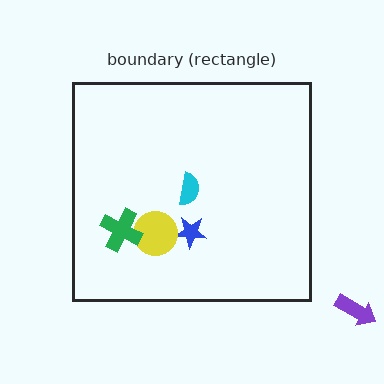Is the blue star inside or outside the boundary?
Inside.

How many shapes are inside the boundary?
4 inside, 1 outside.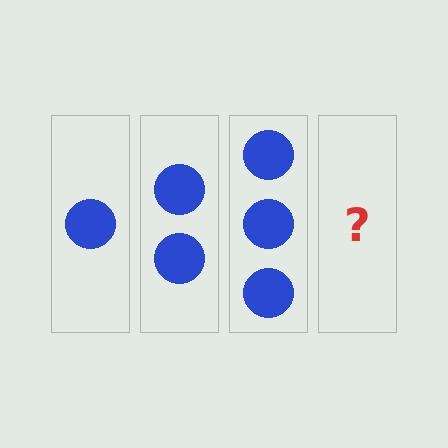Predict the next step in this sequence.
The next step is 4 circles.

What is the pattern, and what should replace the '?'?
The pattern is that each step adds one more circle. The '?' should be 4 circles.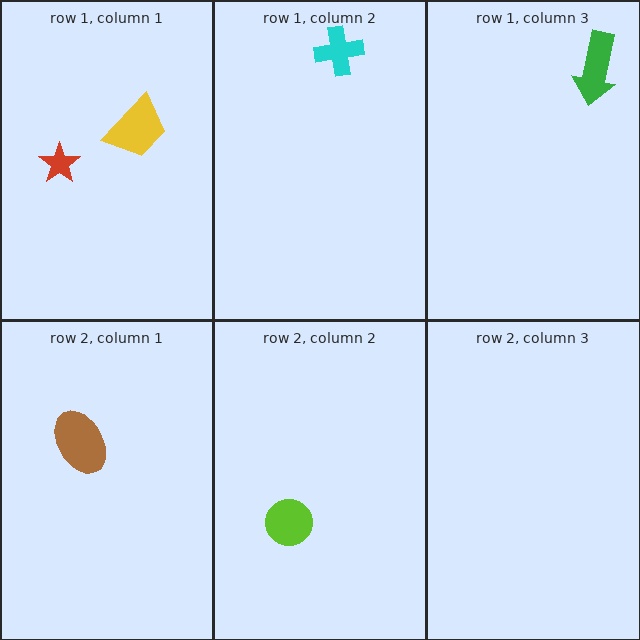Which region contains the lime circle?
The row 2, column 2 region.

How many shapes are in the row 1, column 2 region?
1.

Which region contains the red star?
The row 1, column 1 region.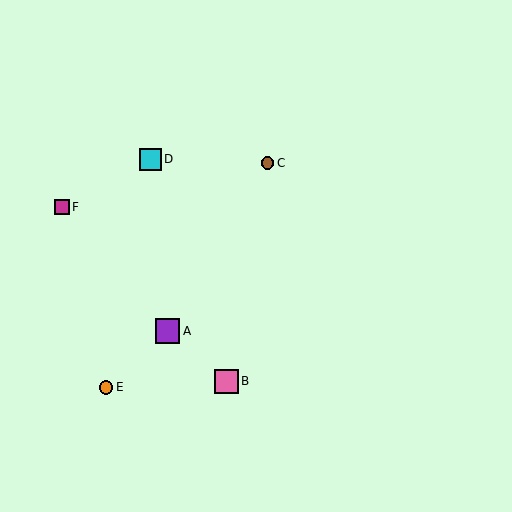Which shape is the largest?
The purple square (labeled A) is the largest.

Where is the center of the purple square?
The center of the purple square is at (167, 331).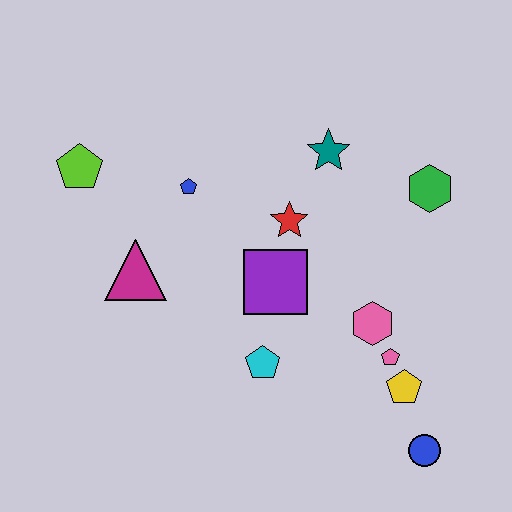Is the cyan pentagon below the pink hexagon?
Yes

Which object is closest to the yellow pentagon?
The pink pentagon is closest to the yellow pentagon.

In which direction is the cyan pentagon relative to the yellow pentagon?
The cyan pentagon is to the left of the yellow pentagon.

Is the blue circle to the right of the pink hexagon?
Yes